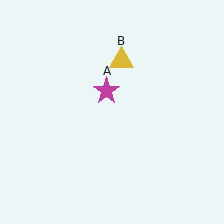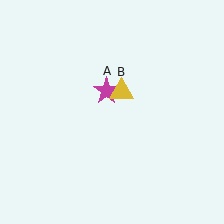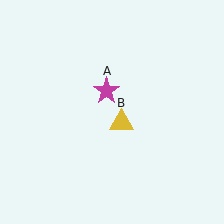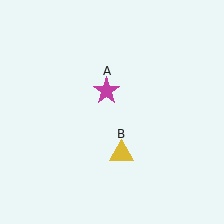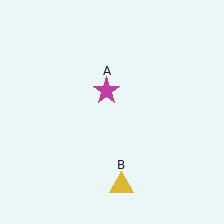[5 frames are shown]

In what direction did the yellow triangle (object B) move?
The yellow triangle (object B) moved down.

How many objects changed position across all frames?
1 object changed position: yellow triangle (object B).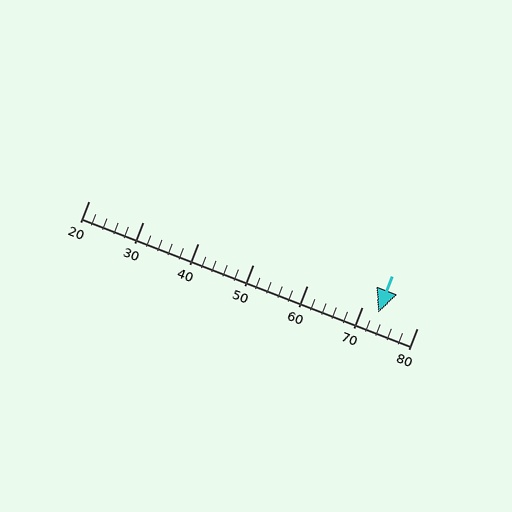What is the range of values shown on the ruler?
The ruler shows values from 20 to 80.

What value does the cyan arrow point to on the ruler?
The cyan arrow points to approximately 73.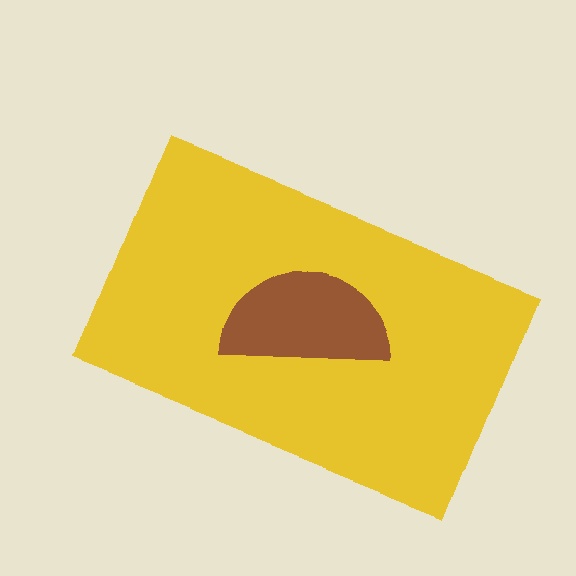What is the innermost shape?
The brown semicircle.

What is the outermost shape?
The yellow rectangle.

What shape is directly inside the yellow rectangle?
The brown semicircle.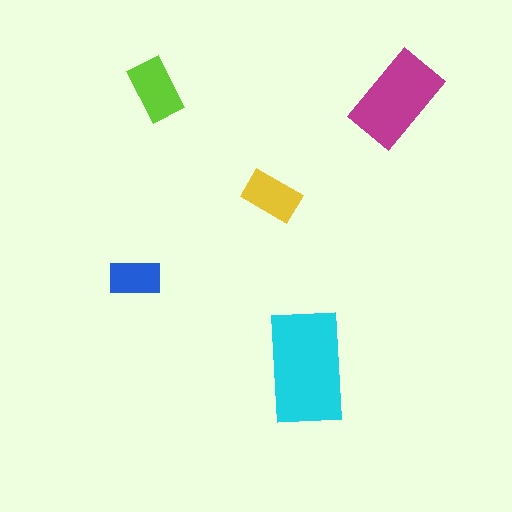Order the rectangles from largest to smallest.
the cyan one, the magenta one, the lime one, the yellow one, the blue one.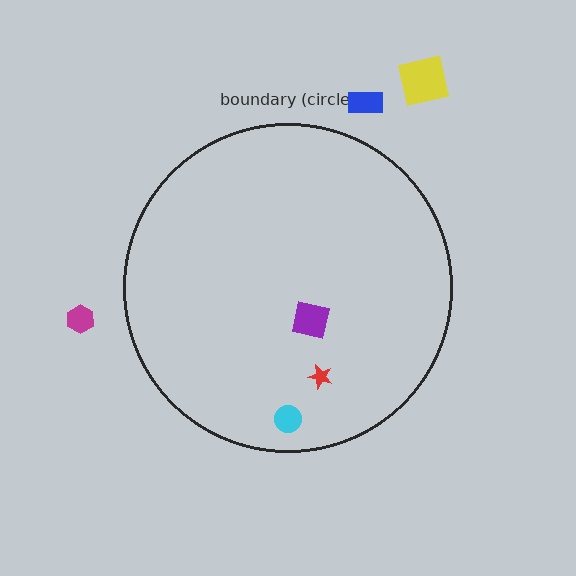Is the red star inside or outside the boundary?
Inside.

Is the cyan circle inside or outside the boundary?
Inside.